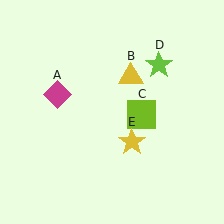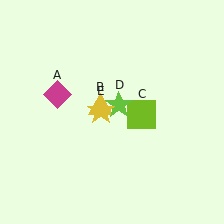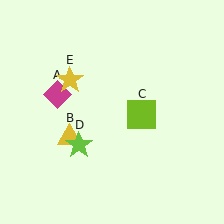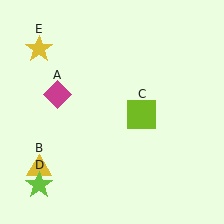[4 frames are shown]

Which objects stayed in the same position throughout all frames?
Magenta diamond (object A) and lime square (object C) remained stationary.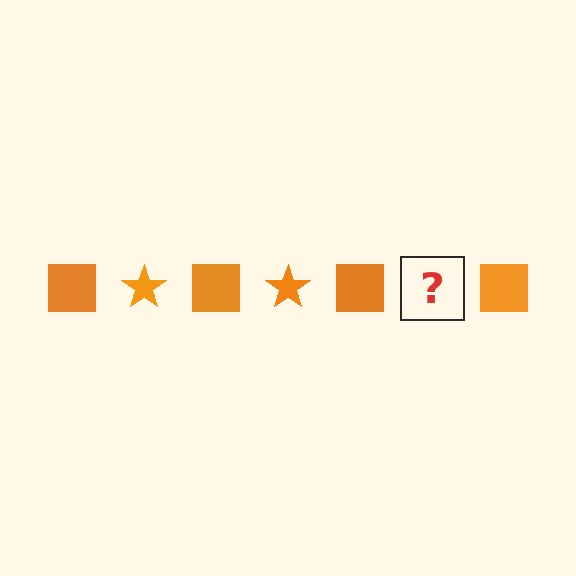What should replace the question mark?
The question mark should be replaced with an orange star.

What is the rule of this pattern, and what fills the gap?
The rule is that the pattern cycles through square, star shapes in orange. The gap should be filled with an orange star.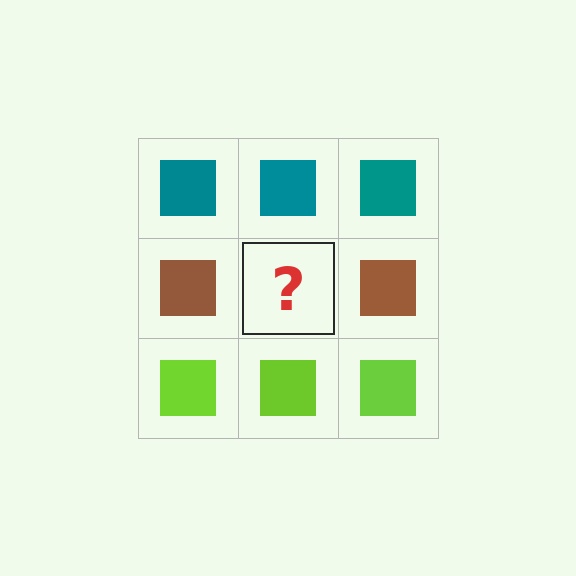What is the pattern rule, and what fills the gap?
The rule is that each row has a consistent color. The gap should be filled with a brown square.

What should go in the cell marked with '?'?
The missing cell should contain a brown square.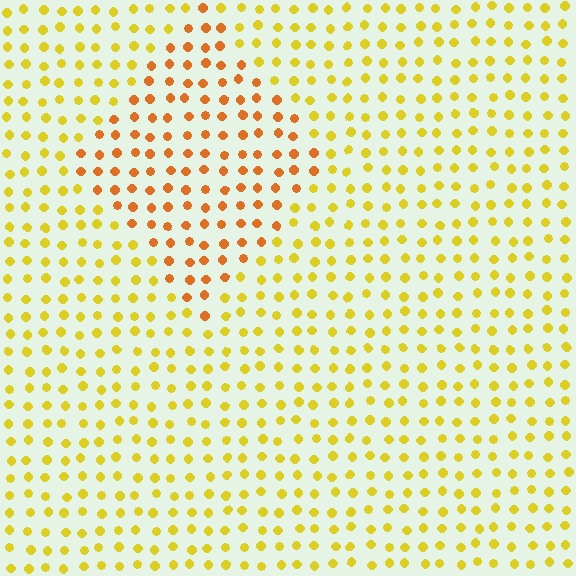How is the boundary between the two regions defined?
The boundary is defined purely by a slight shift in hue (about 31 degrees). Spacing, size, and orientation are identical on both sides.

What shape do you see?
I see a diamond.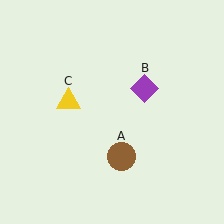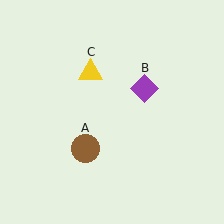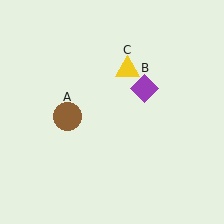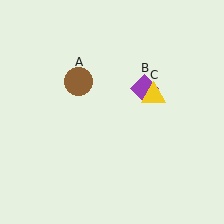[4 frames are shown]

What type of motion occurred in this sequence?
The brown circle (object A), yellow triangle (object C) rotated clockwise around the center of the scene.